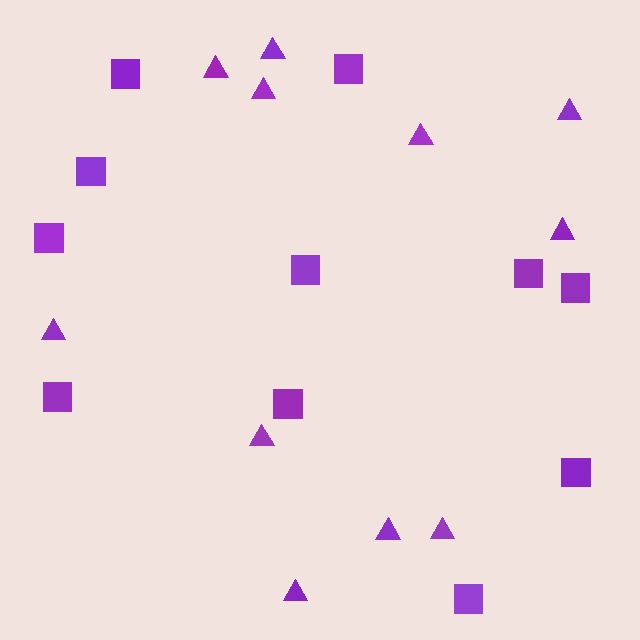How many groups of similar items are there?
There are 2 groups: one group of squares (11) and one group of triangles (11).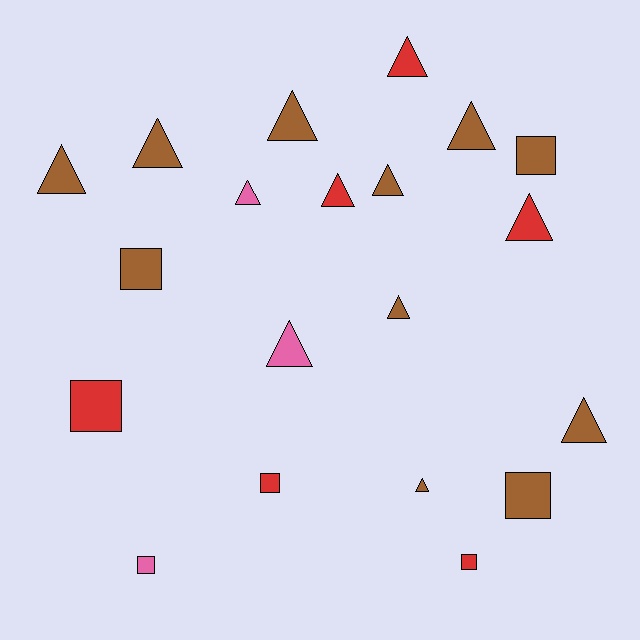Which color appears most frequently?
Brown, with 11 objects.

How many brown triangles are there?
There are 8 brown triangles.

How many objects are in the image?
There are 20 objects.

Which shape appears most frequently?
Triangle, with 13 objects.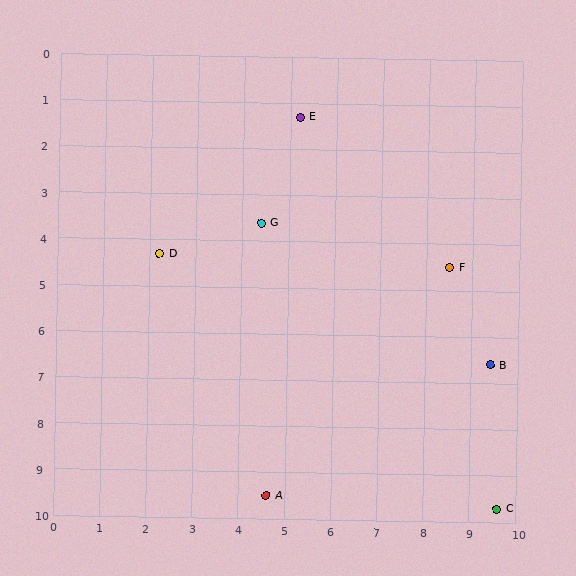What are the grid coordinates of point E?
Point E is at approximately (5.2, 1.3).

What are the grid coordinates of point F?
Point F is at approximately (8.5, 4.5).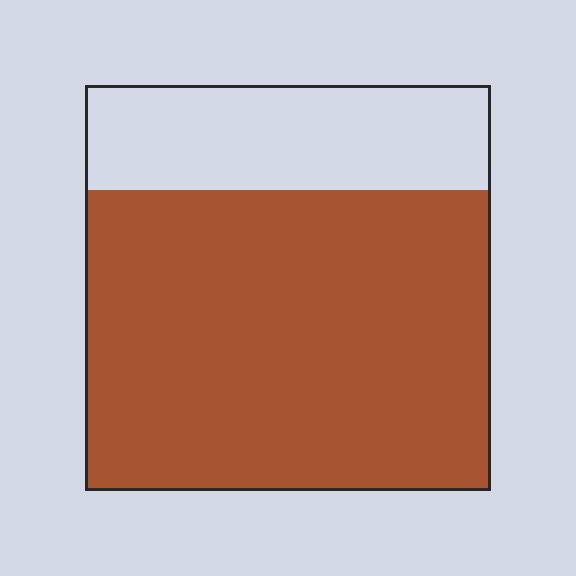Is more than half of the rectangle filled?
Yes.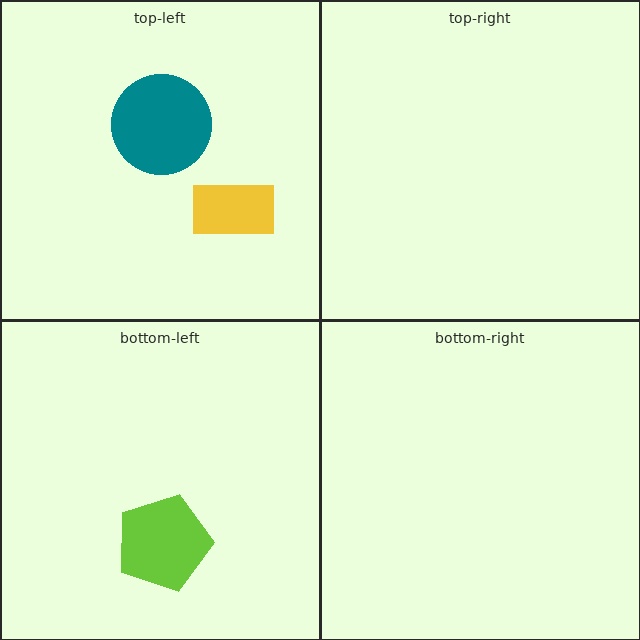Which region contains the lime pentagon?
The bottom-left region.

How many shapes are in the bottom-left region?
1.